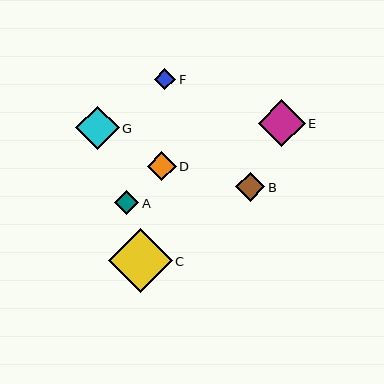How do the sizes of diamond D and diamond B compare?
Diamond D and diamond B are approximately the same size.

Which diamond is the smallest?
Diamond F is the smallest with a size of approximately 21 pixels.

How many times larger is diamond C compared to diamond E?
Diamond C is approximately 1.4 times the size of diamond E.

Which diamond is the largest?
Diamond C is the largest with a size of approximately 64 pixels.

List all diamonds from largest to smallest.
From largest to smallest: C, E, G, D, B, A, F.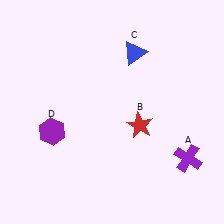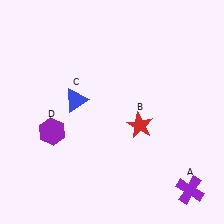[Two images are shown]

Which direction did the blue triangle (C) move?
The blue triangle (C) moved left.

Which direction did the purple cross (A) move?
The purple cross (A) moved down.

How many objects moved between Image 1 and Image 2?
2 objects moved between the two images.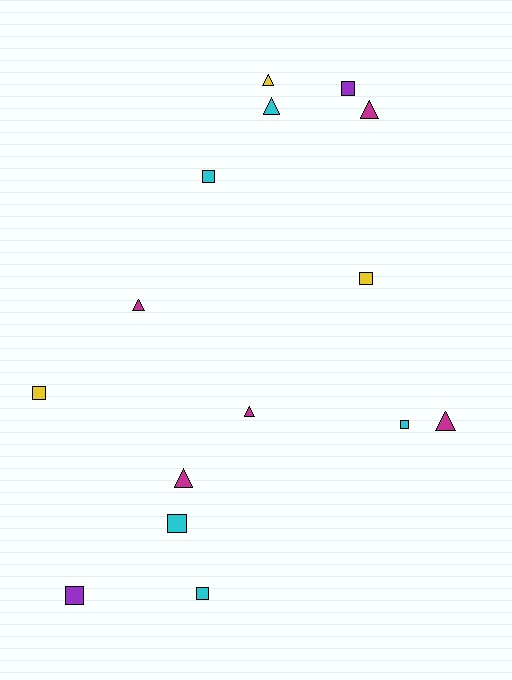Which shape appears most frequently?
Square, with 8 objects.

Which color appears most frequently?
Cyan, with 5 objects.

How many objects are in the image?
There are 15 objects.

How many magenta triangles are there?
There are 5 magenta triangles.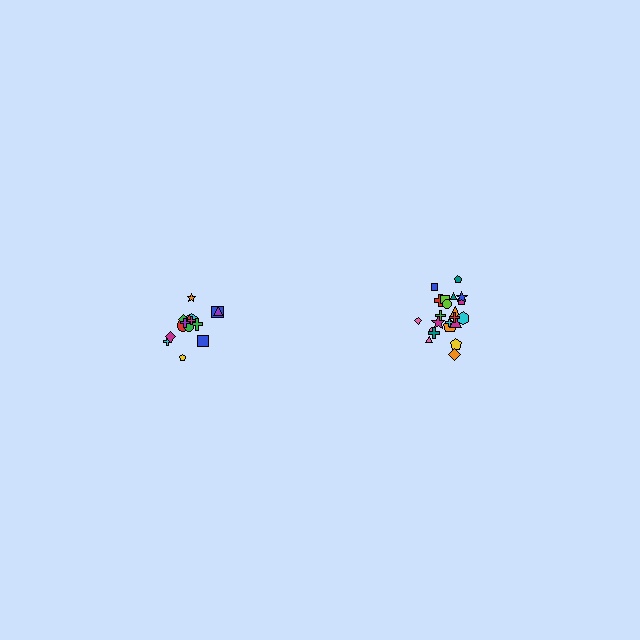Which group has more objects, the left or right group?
The right group.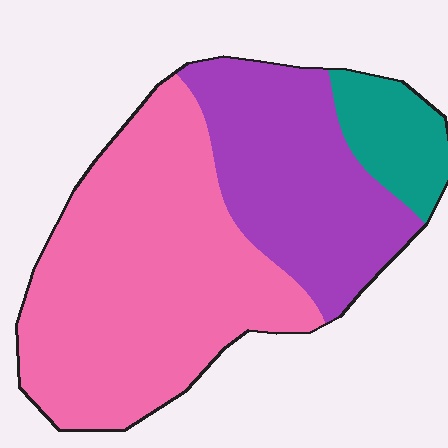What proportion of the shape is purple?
Purple takes up about one third (1/3) of the shape.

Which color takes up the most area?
Pink, at roughly 55%.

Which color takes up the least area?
Teal, at roughly 10%.